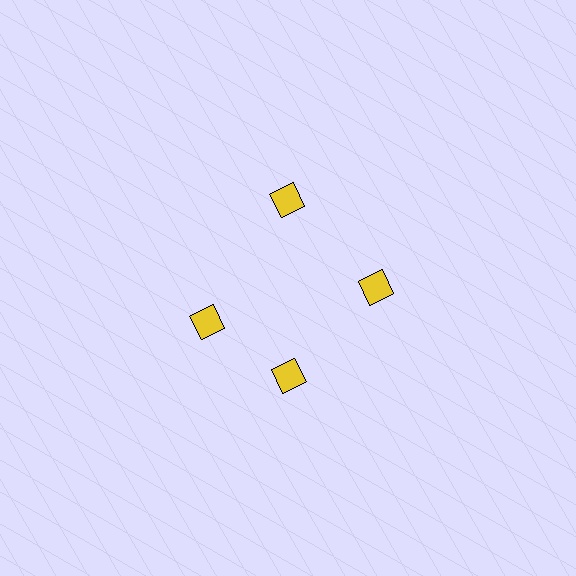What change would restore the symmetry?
The symmetry would be restored by rotating it back into even spacing with its neighbors so that all 4 squares sit at equal angles and equal distance from the center.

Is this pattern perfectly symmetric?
No. The 4 yellow squares are arranged in a ring, but one element near the 9 o'clock position is rotated out of alignment along the ring, breaking the 4-fold rotational symmetry.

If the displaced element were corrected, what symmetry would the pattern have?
It would have 4-fold rotational symmetry — the pattern would map onto itself every 90 degrees.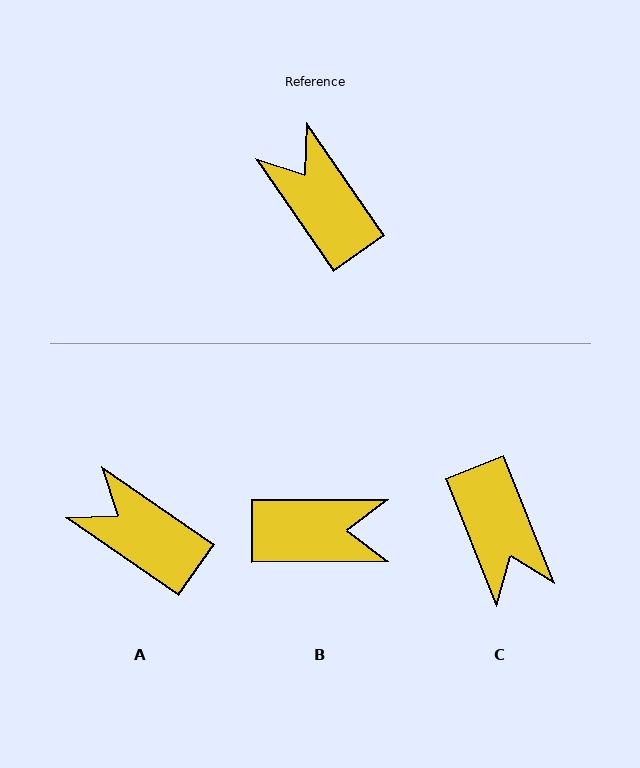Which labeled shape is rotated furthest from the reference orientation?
C, about 167 degrees away.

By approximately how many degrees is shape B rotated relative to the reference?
Approximately 125 degrees clockwise.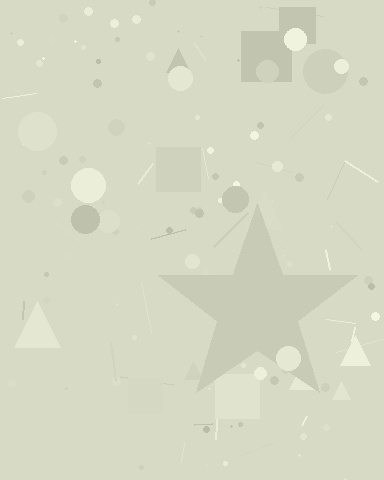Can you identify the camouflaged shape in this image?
The camouflaged shape is a star.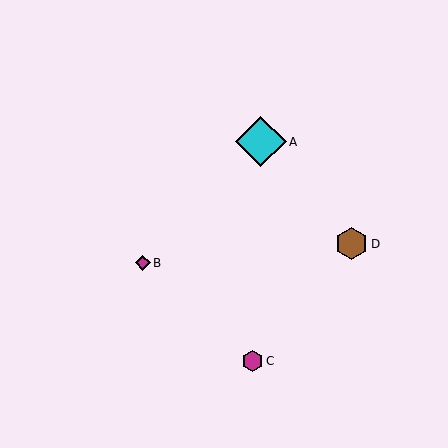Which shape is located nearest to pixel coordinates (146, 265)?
The magenta diamond (labeled B) at (143, 263) is nearest to that location.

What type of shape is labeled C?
Shape C is a magenta hexagon.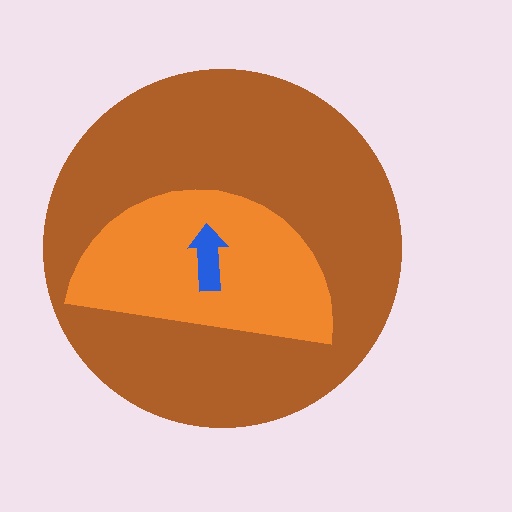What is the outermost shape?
The brown circle.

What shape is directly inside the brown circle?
The orange semicircle.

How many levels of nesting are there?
3.